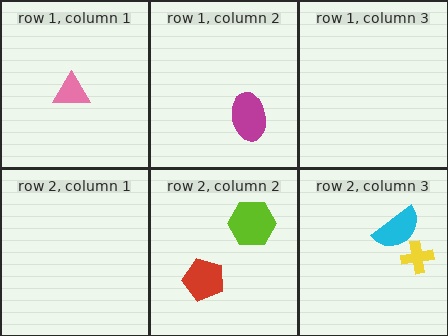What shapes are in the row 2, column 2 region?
The lime hexagon, the red pentagon.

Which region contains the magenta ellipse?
The row 1, column 2 region.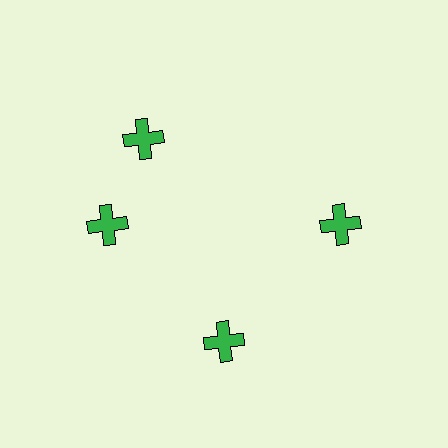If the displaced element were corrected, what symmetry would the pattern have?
It would have 4-fold rotational symmetry — the pattern would map onto itself every 90 degrees.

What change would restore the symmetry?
The symmetry would be restored by rotating it back into even spacing with its neighbors so that all 4 crosses sit at equal angles and equal distance from the center.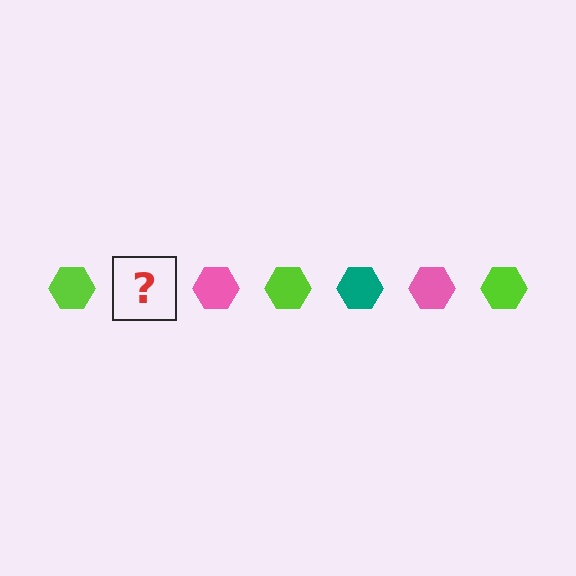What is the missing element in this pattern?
The missing element is a teal hexagon.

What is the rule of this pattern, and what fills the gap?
The rule is that the pattern cycles through lime, teal, pink hexagons. The gap should be filled with a teal hexagon.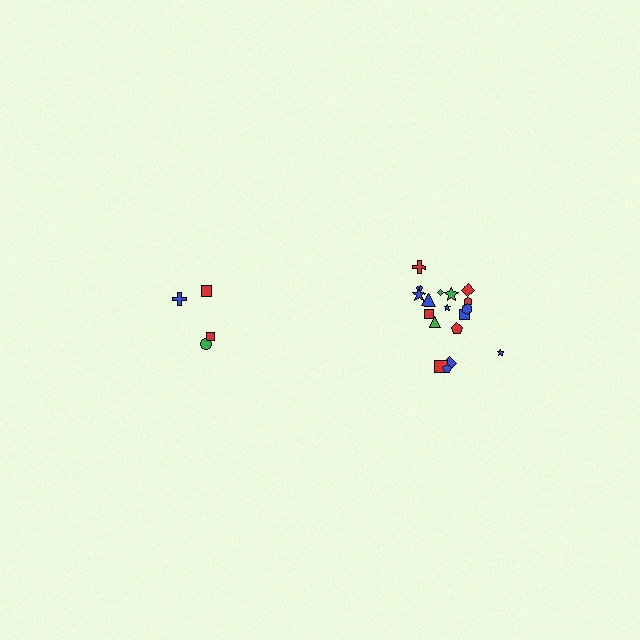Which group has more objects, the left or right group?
The right group.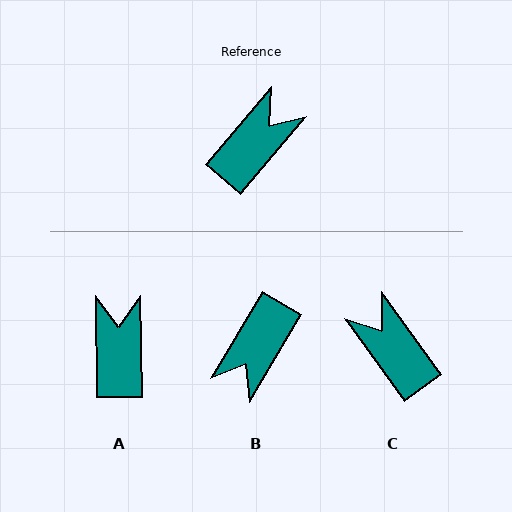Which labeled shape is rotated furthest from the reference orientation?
B, about 170 degrees away.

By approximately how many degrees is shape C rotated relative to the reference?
Approximately 77 degrees counter-clockwise.